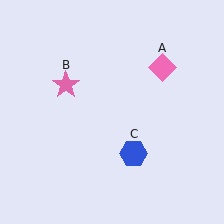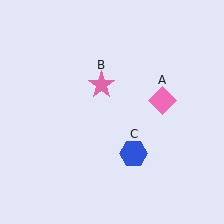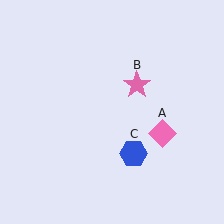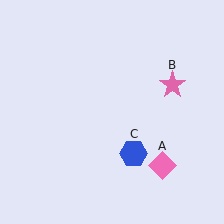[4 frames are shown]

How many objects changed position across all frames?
2 objects changed position: pink diamond (object A), pink star (object B).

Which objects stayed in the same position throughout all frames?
Blue hexagon (object C) remained stationary.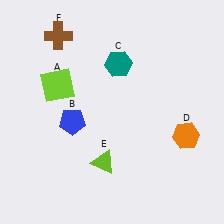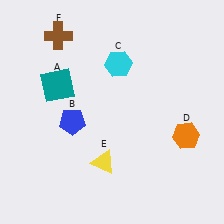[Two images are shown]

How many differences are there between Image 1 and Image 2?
There are 3 differences between the two images.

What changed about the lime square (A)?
In Image 1, A is lime. In Image 2, it changed to teal.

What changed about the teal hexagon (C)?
In Image 1, C is teal. In Image 2, it changed to cyan.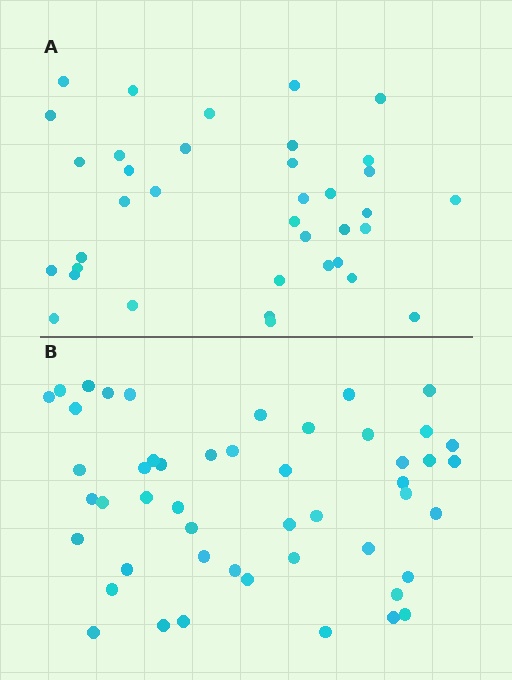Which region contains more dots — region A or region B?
Region B (the bottom region) has more dots.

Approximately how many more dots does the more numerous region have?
Region B has roughly 12 or so more dots than region A.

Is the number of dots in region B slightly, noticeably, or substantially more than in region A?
Region B has noticeably more, but not dramatically so. The ratio is roughly 1.3 to 1.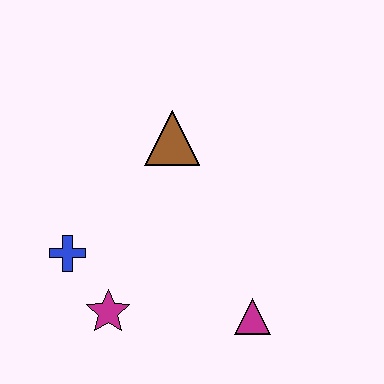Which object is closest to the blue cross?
The magenta star is closest to the blue cross.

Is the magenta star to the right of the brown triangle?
No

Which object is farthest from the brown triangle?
The magenta triangle is farthest from the brown triangle.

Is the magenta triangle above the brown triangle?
No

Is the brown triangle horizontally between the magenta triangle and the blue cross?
Yes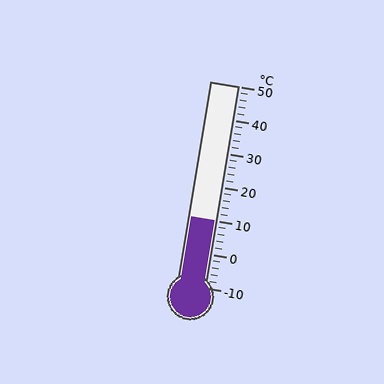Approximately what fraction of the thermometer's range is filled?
The thermometer is filled to approximately 35% of its range.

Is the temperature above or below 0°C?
The temperature is above 0°C.